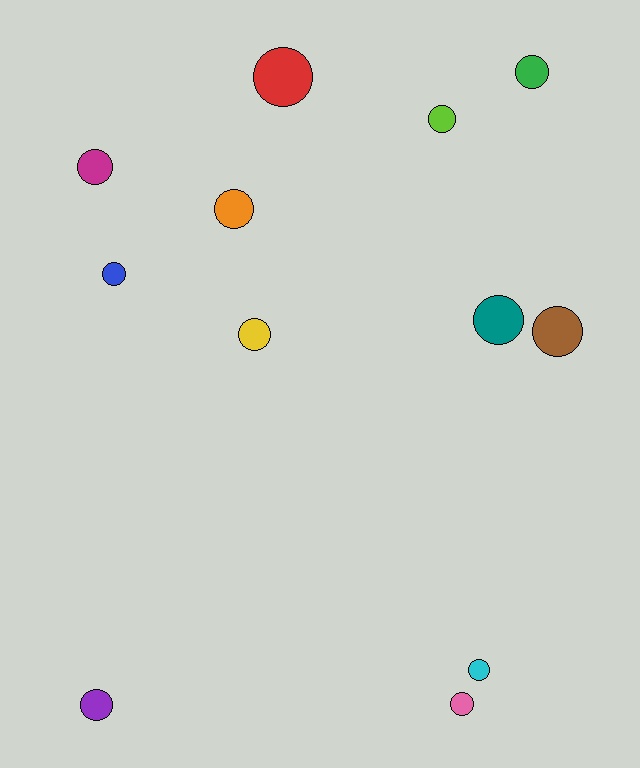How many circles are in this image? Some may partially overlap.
There are 12 circles.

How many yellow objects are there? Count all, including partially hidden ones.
There is 1 yellow object.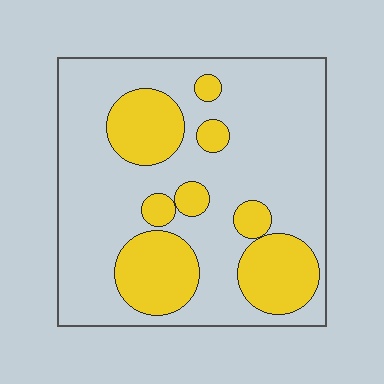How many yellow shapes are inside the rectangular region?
8.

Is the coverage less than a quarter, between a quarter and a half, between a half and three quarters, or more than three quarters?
Between a quarter and a half.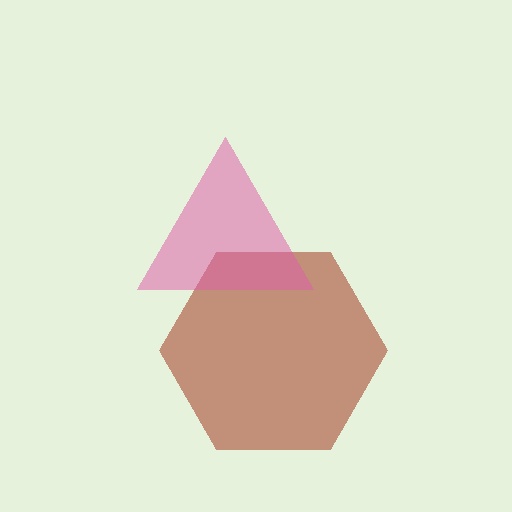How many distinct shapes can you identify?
There are 2 distinct shapes: a brown hexagon, a pink triangle.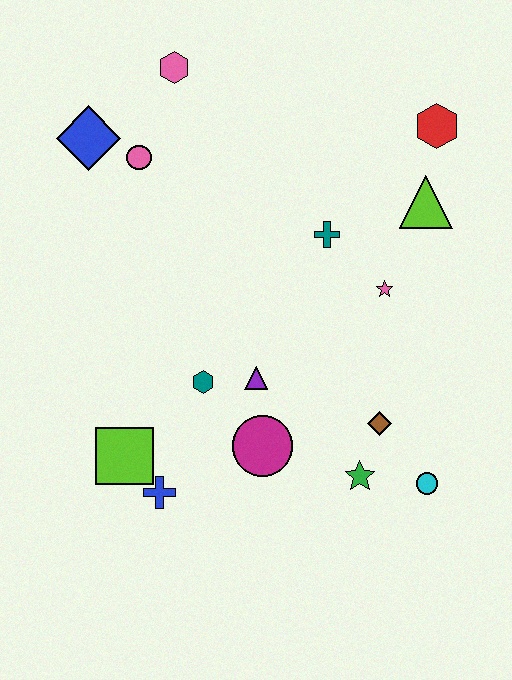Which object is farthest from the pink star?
The blue diamond is farthest from the pink star.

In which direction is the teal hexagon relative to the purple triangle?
The teal hexagon is to the left of the purple triangle.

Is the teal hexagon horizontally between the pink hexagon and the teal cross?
Yes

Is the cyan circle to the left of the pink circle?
No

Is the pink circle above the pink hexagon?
No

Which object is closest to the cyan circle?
The green star is closest to the cyan circle.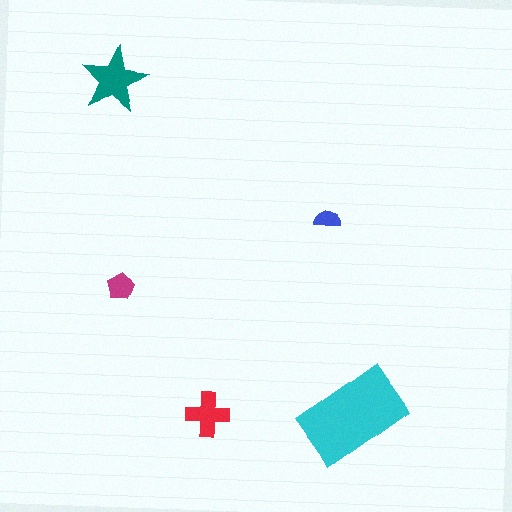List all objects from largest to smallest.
The cyan rectangle, the teal star, the red cross, the magenta pentagon, the blue semicircle.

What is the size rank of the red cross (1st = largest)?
3rd.